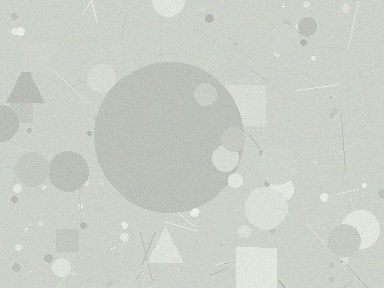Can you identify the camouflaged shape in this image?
The camouflaged shape is a circle.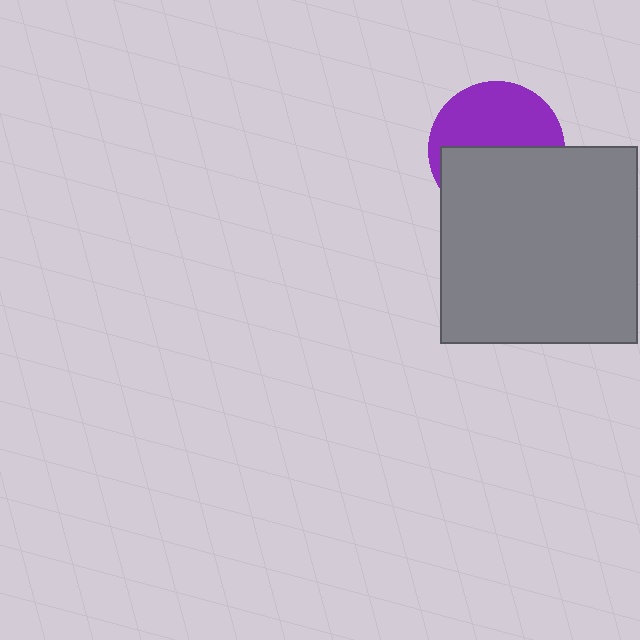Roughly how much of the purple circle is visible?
About half of it is visible (roughly 48%).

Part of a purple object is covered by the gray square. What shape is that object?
It is a circle.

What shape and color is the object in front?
The object in front is a gray square.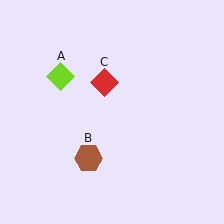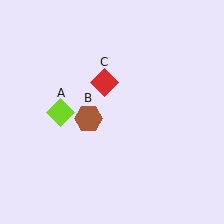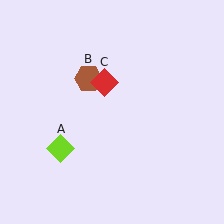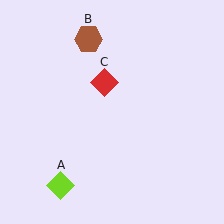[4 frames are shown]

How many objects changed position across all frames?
2 objects changed position: lime diamond (object A), brown hexagon (object B).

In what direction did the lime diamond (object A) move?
The lime diamond (object A) moved down.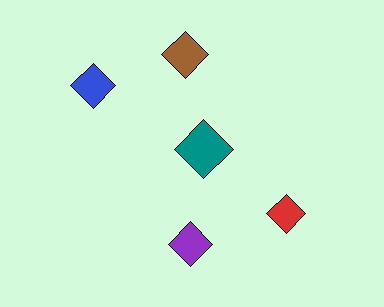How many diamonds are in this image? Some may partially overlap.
There are 5 diamonds.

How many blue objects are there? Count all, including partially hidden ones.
There is 1 blue object.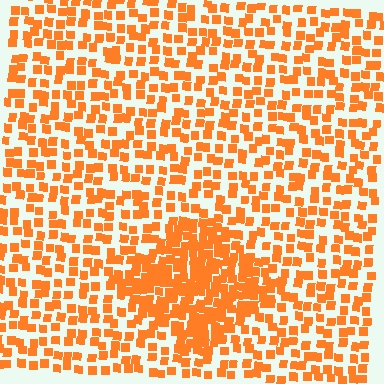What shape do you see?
I see a diamond.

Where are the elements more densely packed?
The elements are more densely packed inside the diamond boundary.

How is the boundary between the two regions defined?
The boundary is defined by a change in element density (approximately 2.2x ratio). All elements are the same color, size, and shape.